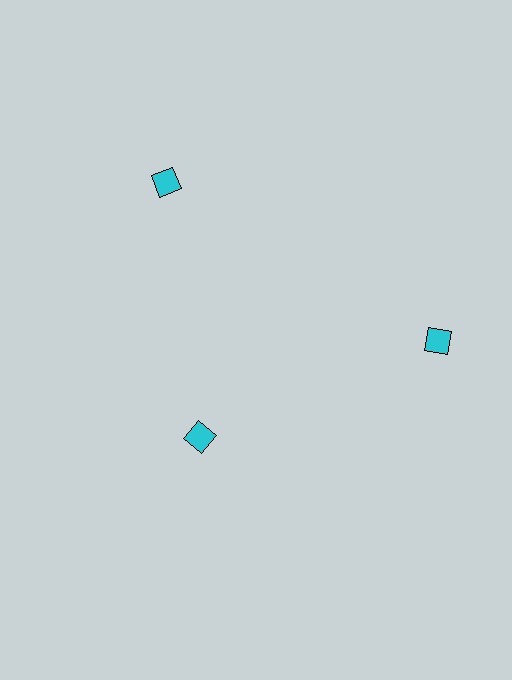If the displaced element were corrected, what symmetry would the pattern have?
It would have 3-fold rotational symmetry — the pattern would map onto itself every 120 degrees.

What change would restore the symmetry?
The symmetry would be restored by moving it outward, back onto the ring so that all 3 diamonds sit at equal angles and equal distance from the center.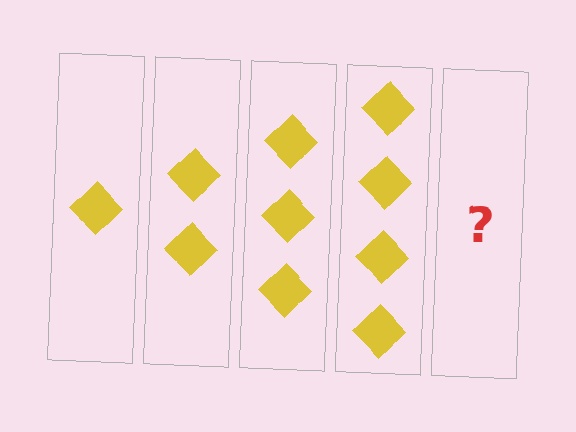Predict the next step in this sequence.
The next step is 5 diamonds.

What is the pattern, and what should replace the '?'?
The pattern is that each step adds one more diamond. The '?' should be 5 diamonds.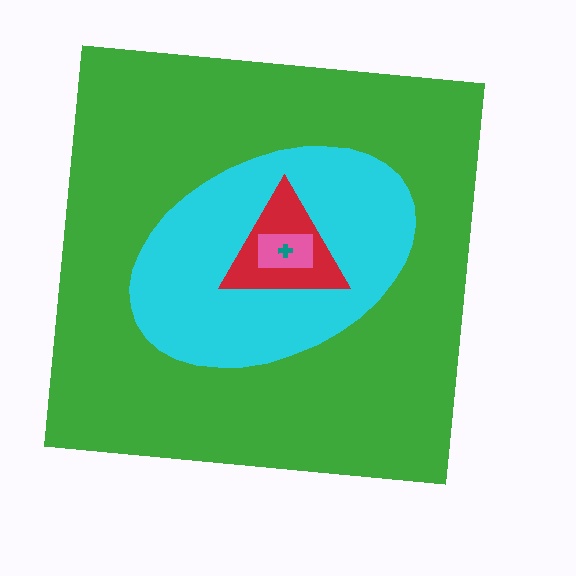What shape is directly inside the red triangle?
The pink rectangle.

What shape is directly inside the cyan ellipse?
The red triangle.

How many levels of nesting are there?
5.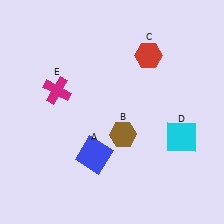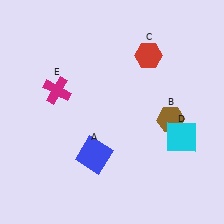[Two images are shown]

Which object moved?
The brown hexagon (B) moved right.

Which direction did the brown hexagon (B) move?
The brown hexagon (B) moved right.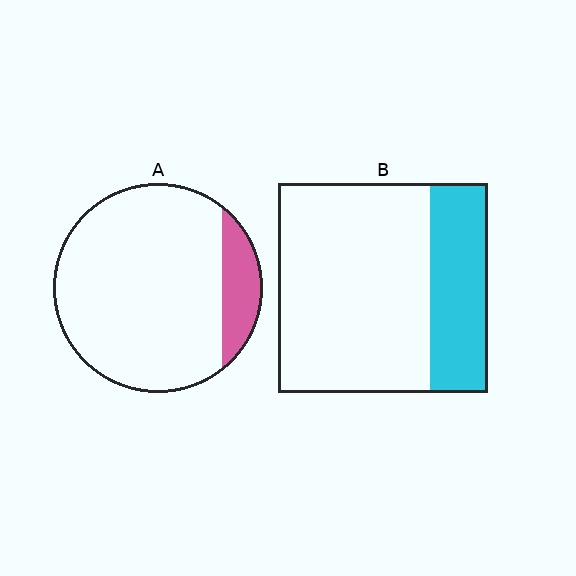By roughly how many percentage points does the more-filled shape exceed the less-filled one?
By roughly 15 percentage points (B over A).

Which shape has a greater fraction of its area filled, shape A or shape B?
Shape B.